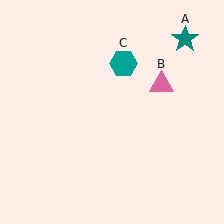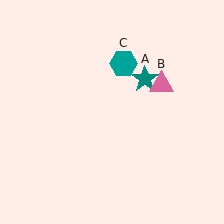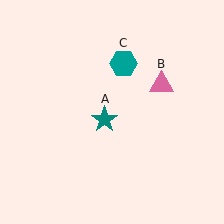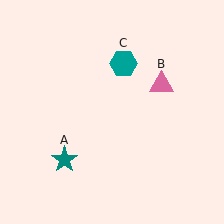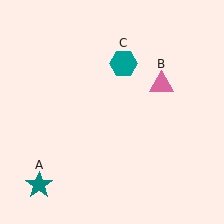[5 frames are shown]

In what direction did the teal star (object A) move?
The teal star (object A) moved down and to the left.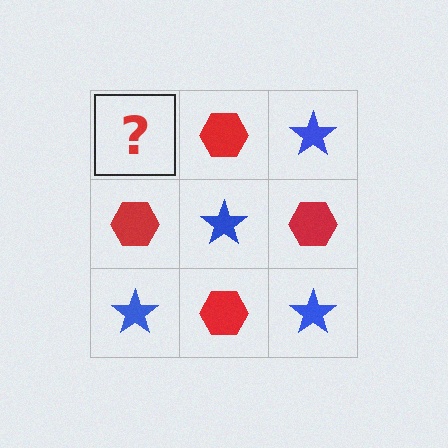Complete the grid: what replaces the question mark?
The question mark should be replaced with a blue star.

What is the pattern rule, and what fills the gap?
The rule is that it alternates blue star and red hexagon in a checkerboard pattern. The gap should be filled with a blue star.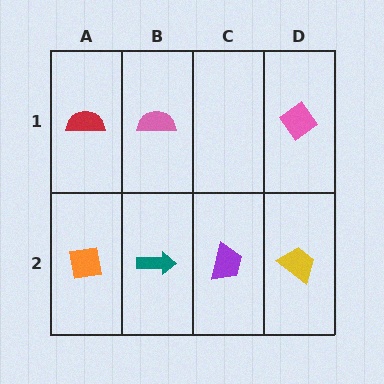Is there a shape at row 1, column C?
No, that cell is empty.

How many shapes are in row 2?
4 shapes.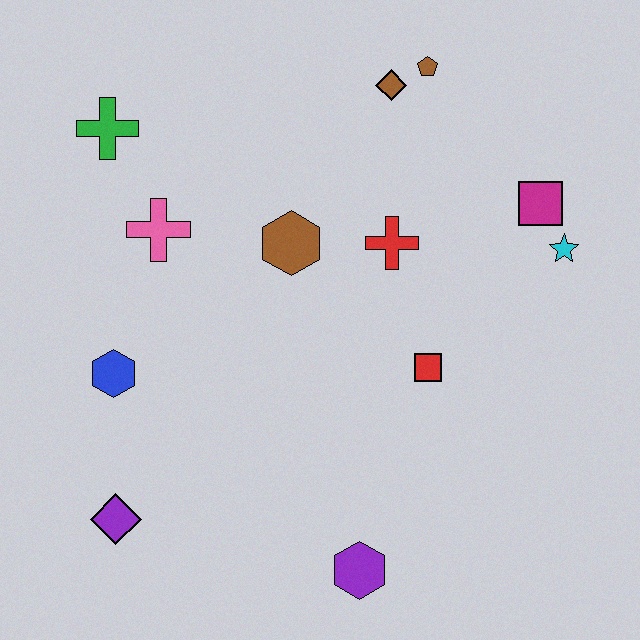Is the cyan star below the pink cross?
Yes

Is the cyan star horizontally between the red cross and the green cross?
No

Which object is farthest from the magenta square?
The purple diamond is farthest from the magenta square.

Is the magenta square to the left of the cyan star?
Yes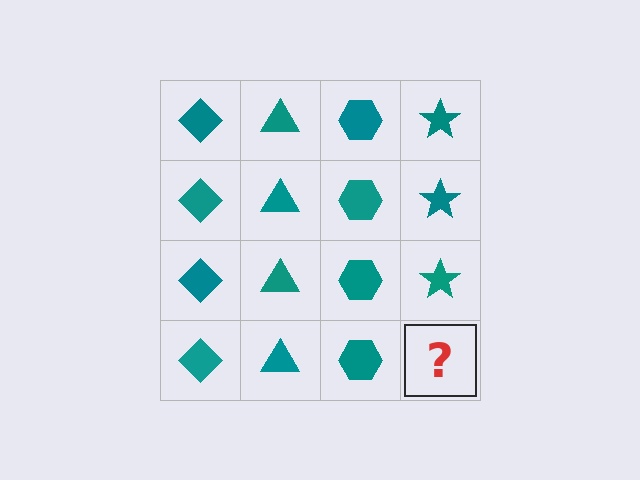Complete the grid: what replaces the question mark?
The question mark should be replaced with a teal star.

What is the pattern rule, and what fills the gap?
The rule is that each column has a consistent shape. The gap should be filled with a teal star.